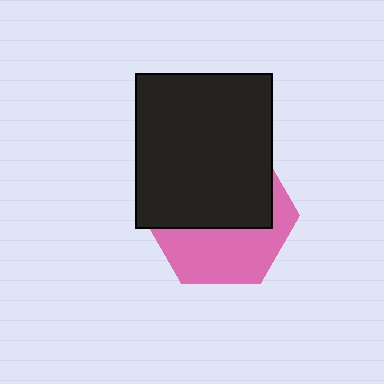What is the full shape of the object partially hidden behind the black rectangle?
The partially hidden object is a pink hexagon.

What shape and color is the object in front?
The object in front is a black rectangle.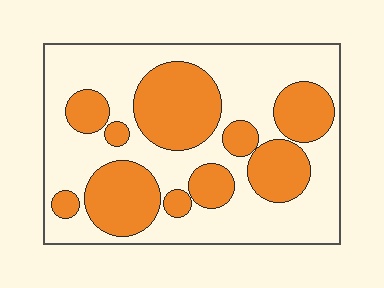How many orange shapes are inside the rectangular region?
10.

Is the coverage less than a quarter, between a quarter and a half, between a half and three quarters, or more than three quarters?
Between a quarter and a half.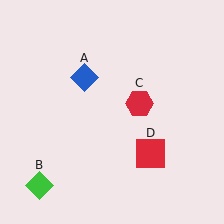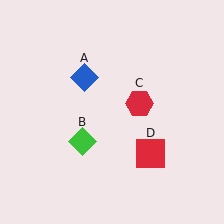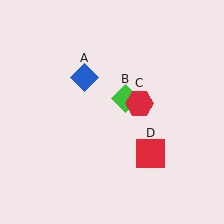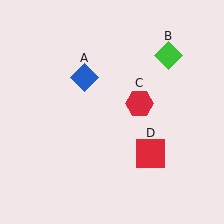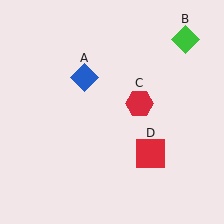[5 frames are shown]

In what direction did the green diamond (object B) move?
The green diamond (object B) moved up and to the right.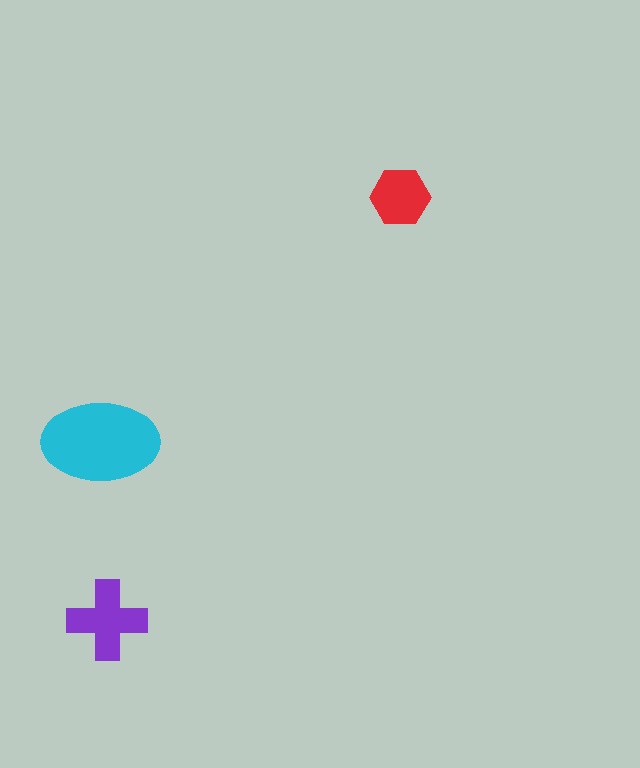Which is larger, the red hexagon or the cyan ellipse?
The cyan ellipse.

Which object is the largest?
The cyan ellipse.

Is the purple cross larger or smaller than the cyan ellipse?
Smaller.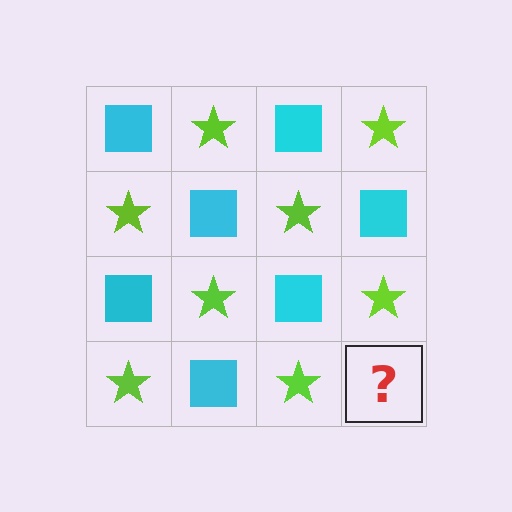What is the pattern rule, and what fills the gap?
The rule is that it alternates cyan square and lime star in a checkerboard pattern. The gap should be filled with a cyan square.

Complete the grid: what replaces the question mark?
The question mark should be replaced with a cyan square.